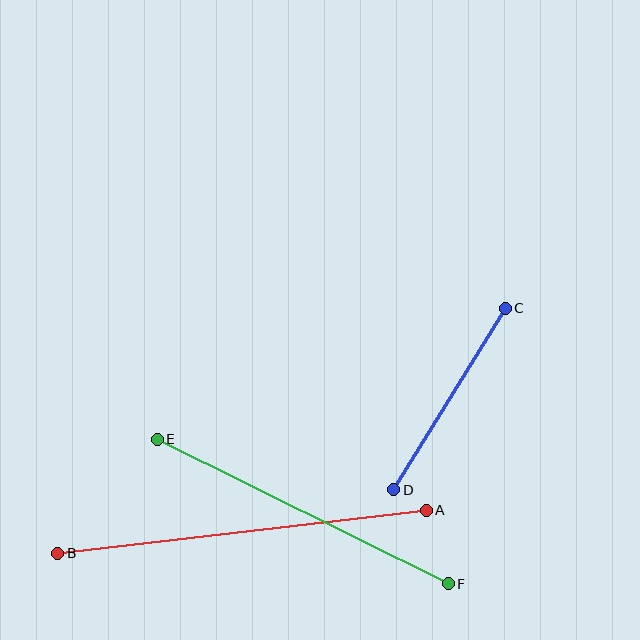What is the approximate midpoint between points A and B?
The midpoint is at approximately (242, 532) pixels.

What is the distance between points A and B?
The distance is approximately 371 pixels.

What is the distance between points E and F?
The distance is approximately 325 pixels.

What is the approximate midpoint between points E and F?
The midpoint is at approximately (303, 511) pixels.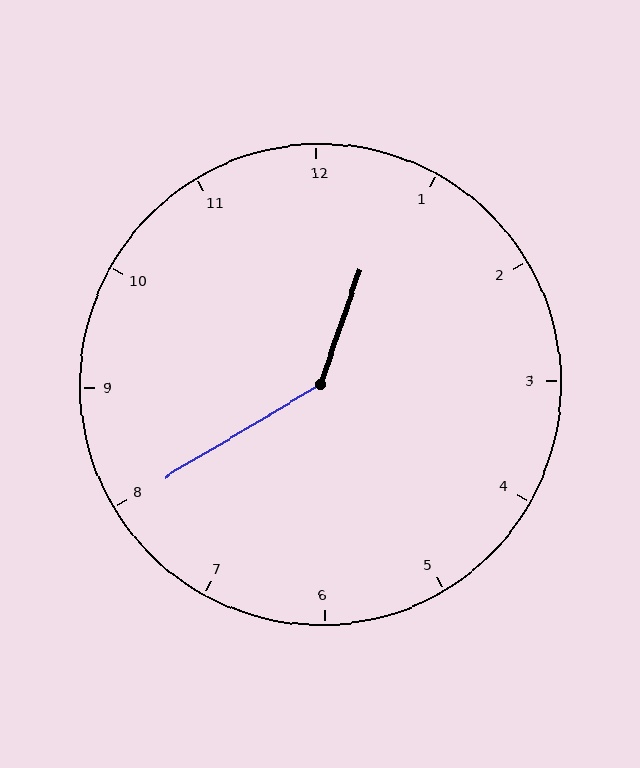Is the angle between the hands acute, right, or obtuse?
It is obtuse.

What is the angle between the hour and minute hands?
Approximately 140 degrees.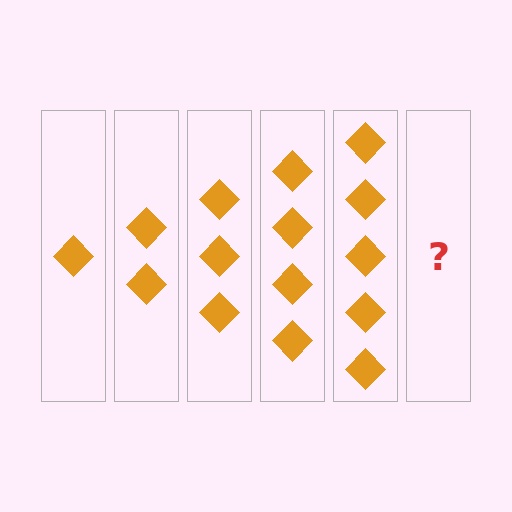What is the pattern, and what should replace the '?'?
The pattern is that each step adds one more diamond. The '?' should be 6 diamonds.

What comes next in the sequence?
The next element should be 6 diamonds.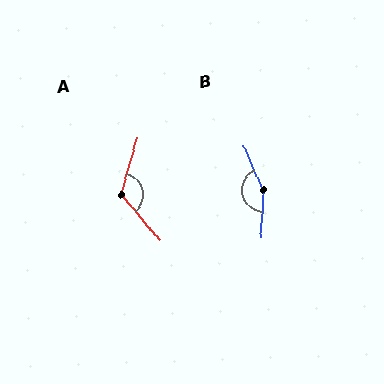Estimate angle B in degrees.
Approximately 153 degrees.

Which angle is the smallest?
A, at approximately 123 degrees.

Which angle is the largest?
B, at approximately 153 degrees.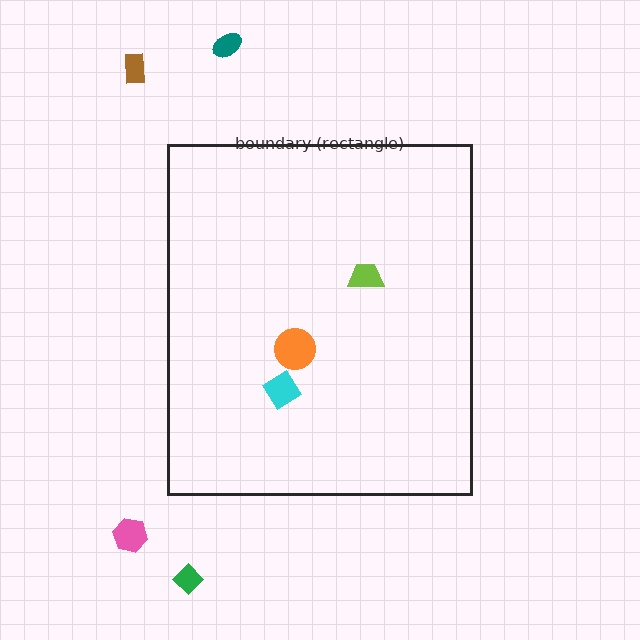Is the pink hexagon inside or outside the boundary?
Outside.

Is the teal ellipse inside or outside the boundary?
Outside.